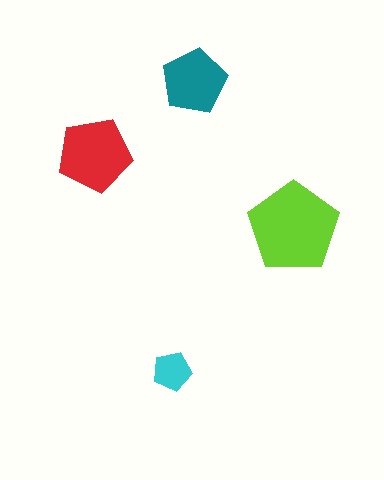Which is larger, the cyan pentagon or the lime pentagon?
The lime one.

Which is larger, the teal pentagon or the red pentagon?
The red one.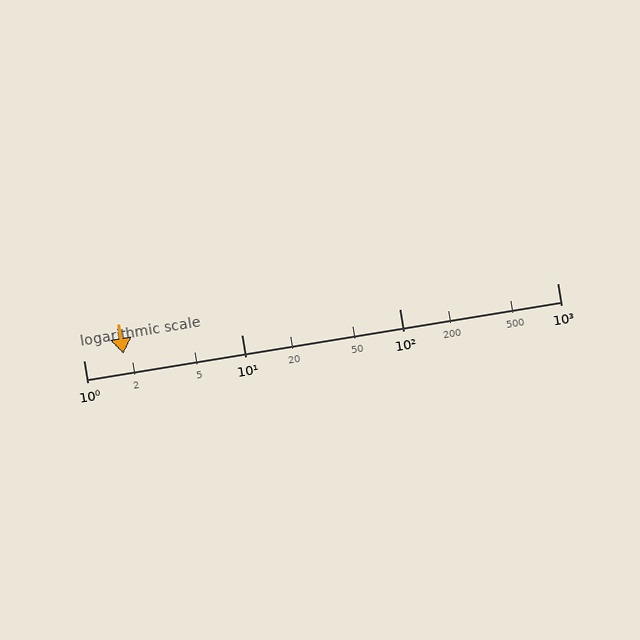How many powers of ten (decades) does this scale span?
The scale spans 3 decades, from 1 to 1000.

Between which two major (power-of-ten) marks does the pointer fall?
The pointer is between 1 and 10.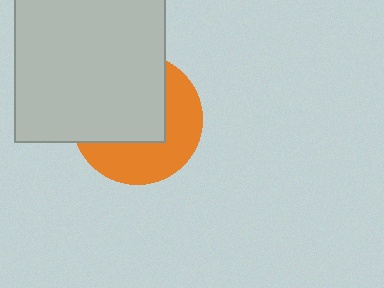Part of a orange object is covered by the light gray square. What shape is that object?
It is a circle.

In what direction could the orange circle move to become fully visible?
The orange circle could move toward the lower-right. That would shift it out from behind the light gray square entirely.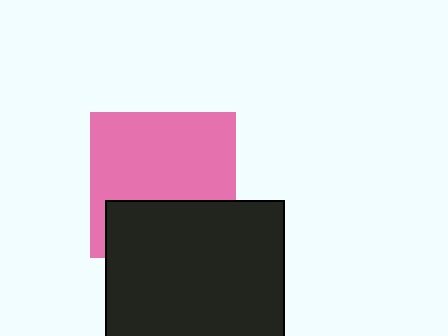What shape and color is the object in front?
The object in front is a black rectangle.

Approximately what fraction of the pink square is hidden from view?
Roughly 35% of the pink square is hidden behind the black rectangle.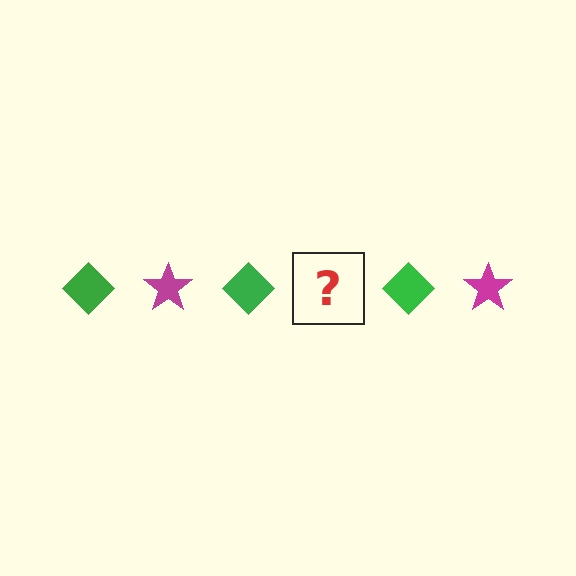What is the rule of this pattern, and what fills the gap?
The rule is that the pattern alternates between green diamond and magenta star. The gap should be filled with a magenta star.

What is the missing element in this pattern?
The missing element is a magenta star.